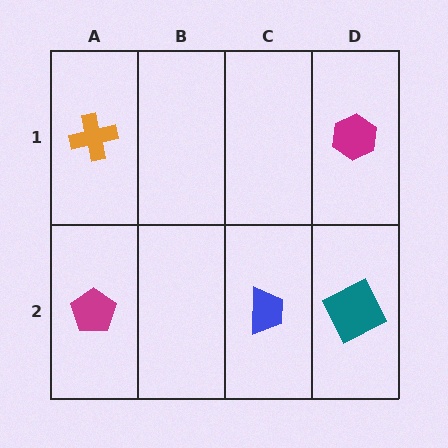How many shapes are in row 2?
3 shapes.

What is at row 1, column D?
A magenta hexagon.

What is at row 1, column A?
An orange cross.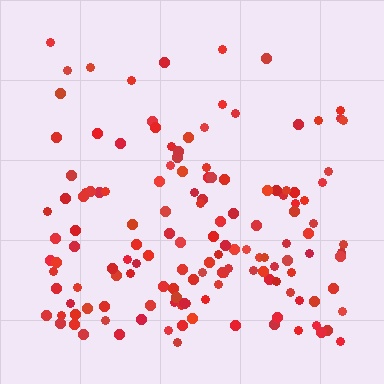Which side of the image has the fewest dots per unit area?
The top.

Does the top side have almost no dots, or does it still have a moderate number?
Still a moderate number, just noticeably fewer than the bottom.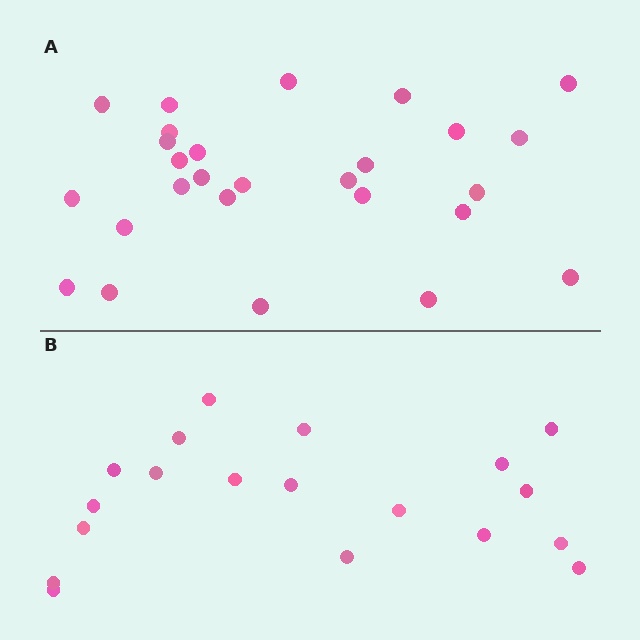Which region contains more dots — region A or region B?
Region A (the top region) has more dots.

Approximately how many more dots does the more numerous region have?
Region A has roughly 8 or so more dots than region B.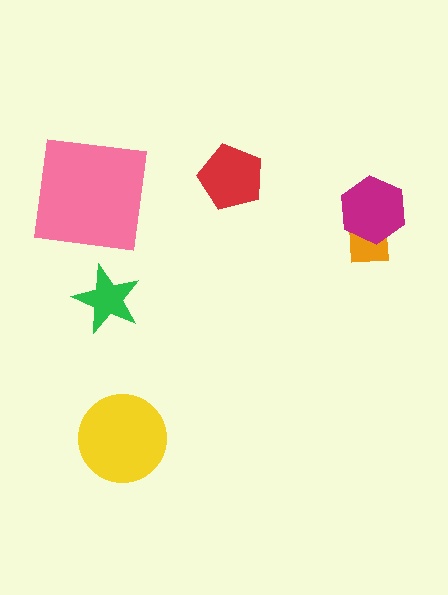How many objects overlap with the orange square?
1 object overlaps with the orange square.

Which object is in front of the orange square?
The magenta hexagon is in front of the orange square.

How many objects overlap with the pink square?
0 objects overlap with the pink square.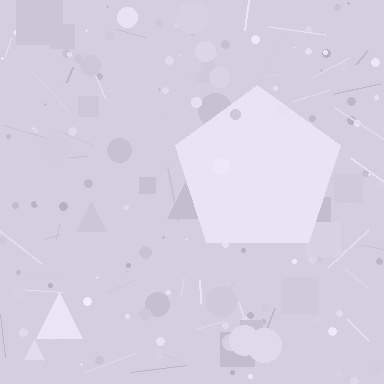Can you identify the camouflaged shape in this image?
The camouflaged shape is a pentagon.